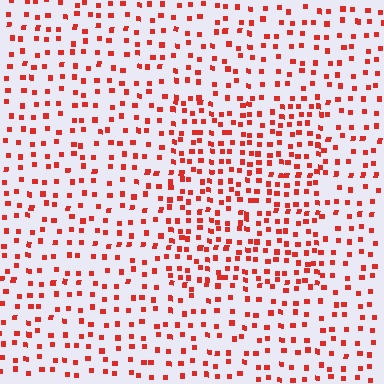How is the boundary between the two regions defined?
The boundary is defined by a change in element density (approximately 1.7x ratio). All elements are the same color, size, and shape.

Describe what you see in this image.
The image contains small red elements arranged at two different densities. A rectangle-shaped region is visible where the elements are more densely packed than the surrounding area.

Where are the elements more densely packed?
The elements are more densely packed inside the rectangle boundary.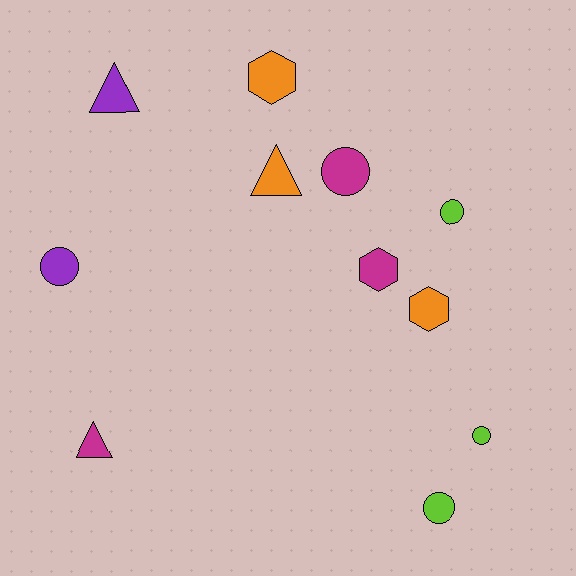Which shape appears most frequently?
Circle, with 5 objects.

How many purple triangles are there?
There is 1 purple triangle.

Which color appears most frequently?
Lime, with 3 objects.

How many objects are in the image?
There are 11 objects.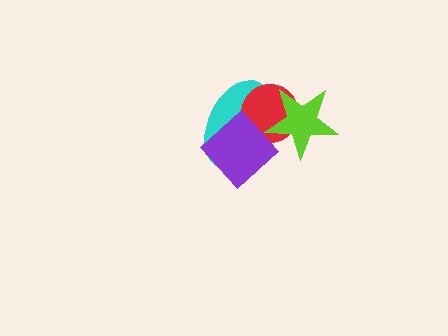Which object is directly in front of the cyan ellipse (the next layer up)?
The red circle is directly in front of the cyan ellipse.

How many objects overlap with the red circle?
3 objects overlap with the red circle.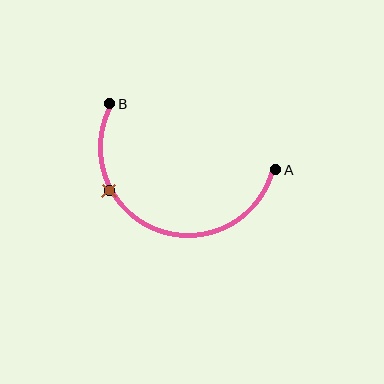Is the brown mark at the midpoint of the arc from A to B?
No. The brown mark lies on the arc but is closer to endpoint B. The arc midpoint would be at the point on the curve equidistant along the arc from both A and B.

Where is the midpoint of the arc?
The arc midpoint is the point on the curve farthest from the straight line joining A and B. It sits below that line.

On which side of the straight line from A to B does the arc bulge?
The arc bulges below the straight line connecting A and B.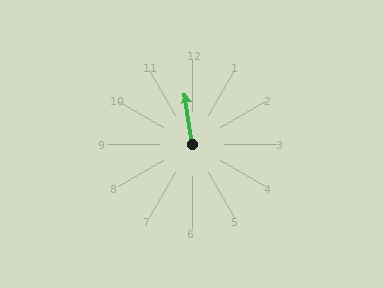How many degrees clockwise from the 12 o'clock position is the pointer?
Approximately 352 degrees.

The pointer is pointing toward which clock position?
Roughly 12 o'clock.